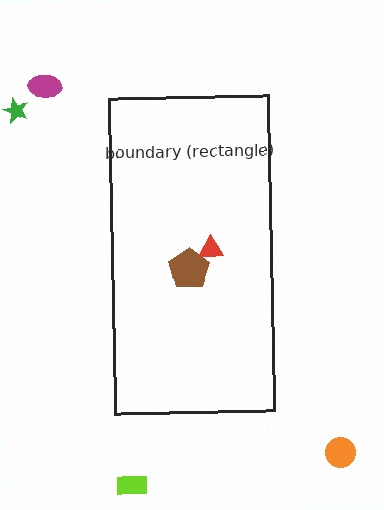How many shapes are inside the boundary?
2 inside, 4 outside.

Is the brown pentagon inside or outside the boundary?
Inside.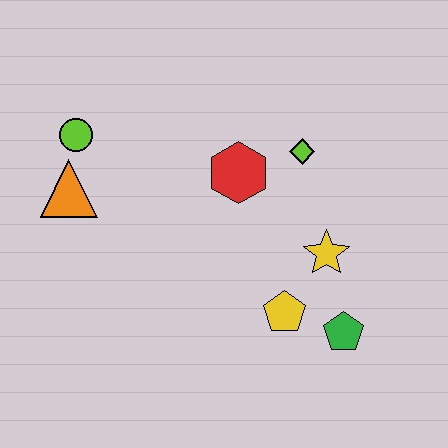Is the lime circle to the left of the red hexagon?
Yes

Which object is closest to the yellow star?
The yellow pentagon is closest to the yellow star.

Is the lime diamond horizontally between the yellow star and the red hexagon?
Yes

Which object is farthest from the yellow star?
The lime circle is farthest from the yellow star.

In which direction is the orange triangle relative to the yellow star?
The orange triangle is to the left of the yellow star.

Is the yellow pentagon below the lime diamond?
Yes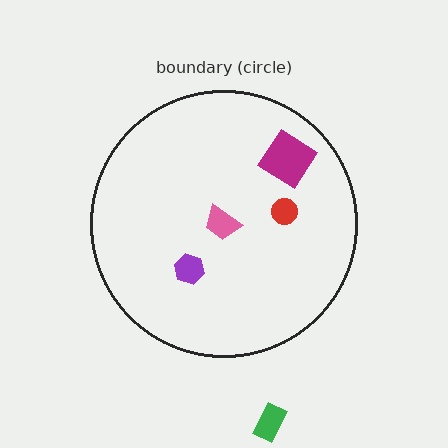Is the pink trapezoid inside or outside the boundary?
Inside.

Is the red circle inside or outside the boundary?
Inside.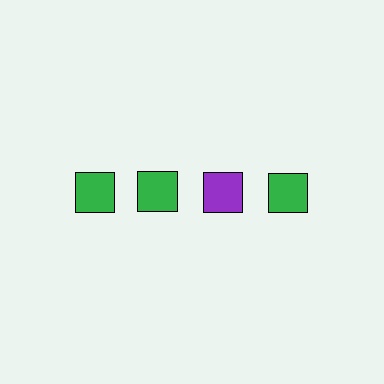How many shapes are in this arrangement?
There are 4 shapes arranged in a grid pattern.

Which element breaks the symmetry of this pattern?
The purple square in the top row, center column breaks the symmetry. All other shapes are green squares.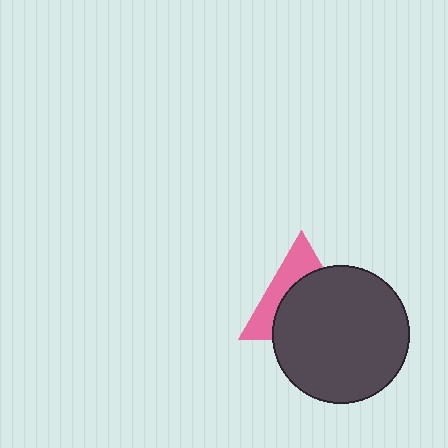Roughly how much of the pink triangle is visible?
A small part of it is visible (roughly 38%).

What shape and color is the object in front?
The object in front is a dark gray circle.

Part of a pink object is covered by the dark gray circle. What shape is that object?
It is a triangle.